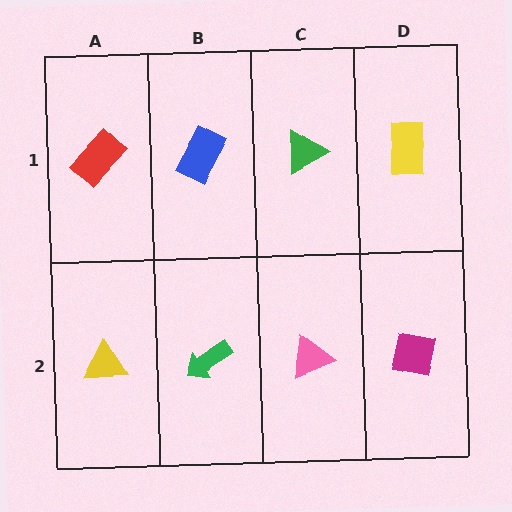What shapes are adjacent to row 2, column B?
A blue rectangle (row 1, column B), a yellow triangle (row 2, column A), a pink triangle (row 2, column C).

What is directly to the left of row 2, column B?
A yellow triangle.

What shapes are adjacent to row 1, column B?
A green arrow (row 2, column B), a red rectangle (row 1, column A), a green triangle (row 1, column C).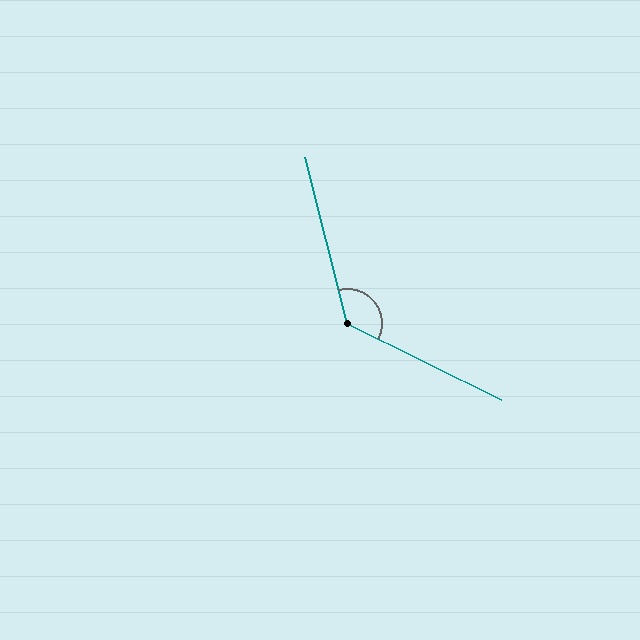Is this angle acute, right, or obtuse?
It is obtuse.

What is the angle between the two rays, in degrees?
Approximately 130 degrees.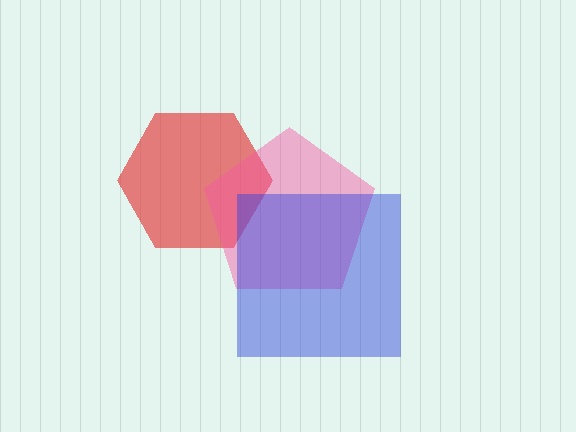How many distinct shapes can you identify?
There are 3 distinct shapes: a red hexagon, a pink pentagon, a blue square.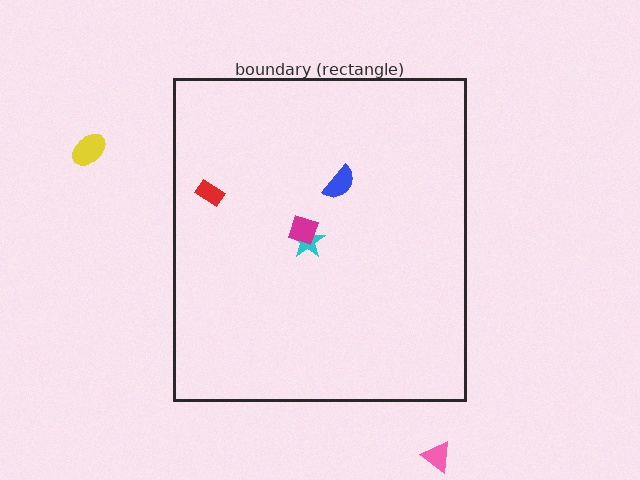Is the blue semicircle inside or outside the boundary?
Inside.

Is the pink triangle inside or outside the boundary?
Outside.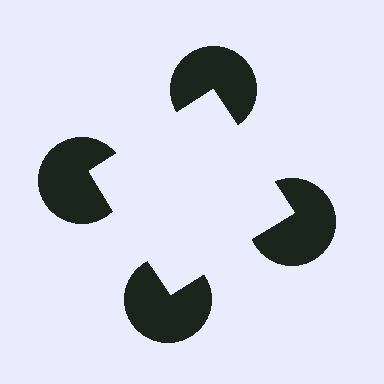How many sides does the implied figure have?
4 sides.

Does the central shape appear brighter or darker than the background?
It typically appears slightly brighter than the background, even though no actual brightness change is drawn.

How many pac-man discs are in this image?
There are 4 — one at each vertex of the illusory square.